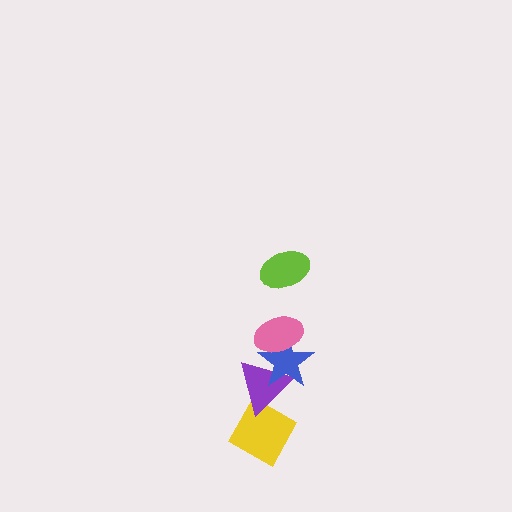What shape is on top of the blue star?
The pink ellipse is on top of the blue star.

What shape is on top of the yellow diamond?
The purple triangle is on top of the yellow diamond.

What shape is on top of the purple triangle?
The blue star is on top of the purple triangle.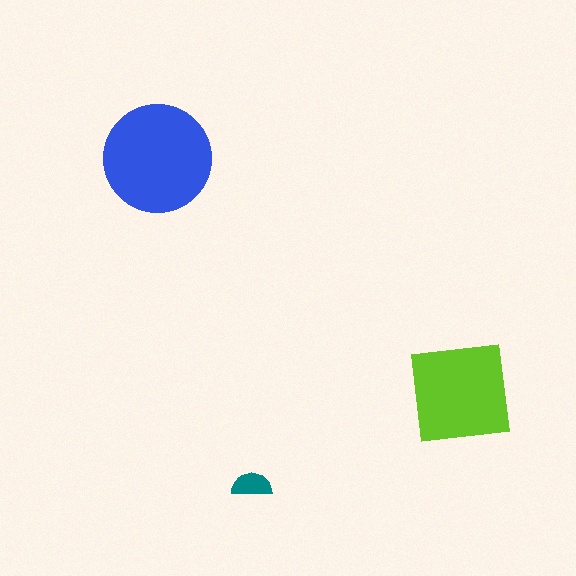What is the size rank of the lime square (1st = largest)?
2nd.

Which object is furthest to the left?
The blue circle is leftmost.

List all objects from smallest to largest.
The teal semicircle, the lime square, the blue circle.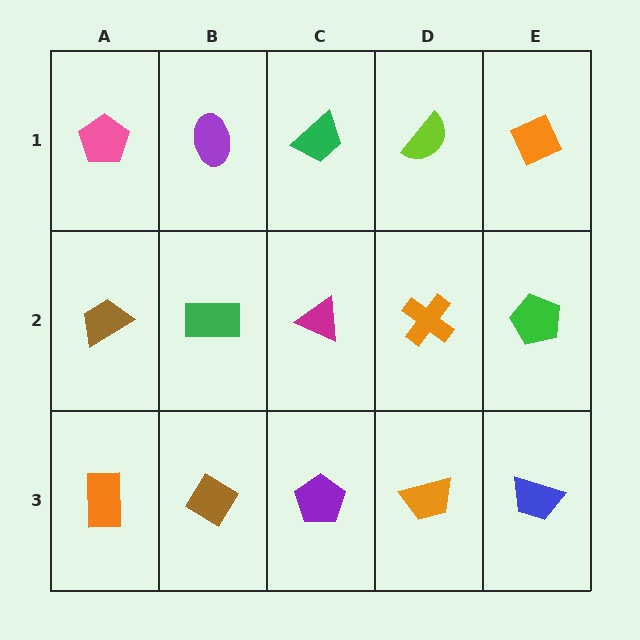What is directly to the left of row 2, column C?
A green rectangle.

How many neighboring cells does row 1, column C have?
3.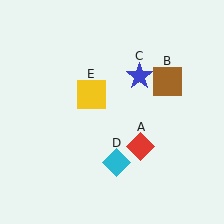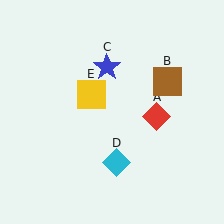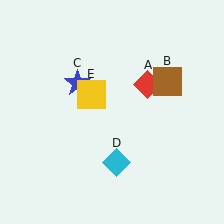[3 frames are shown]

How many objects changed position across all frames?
2 objects changed position: red diamond (object A), blue star (object C).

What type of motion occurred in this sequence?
The red diamond (object A), blue star (object C) rotated counterclockwise around the center of the scene.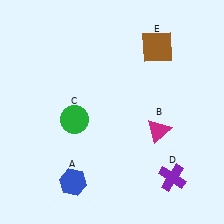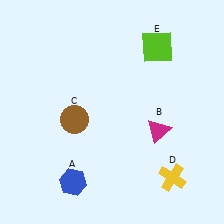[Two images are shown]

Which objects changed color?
C changed from green to brown. D changed from purple to yellow. E changed from brown to lime.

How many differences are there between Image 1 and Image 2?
There are 3 differences between the two images.